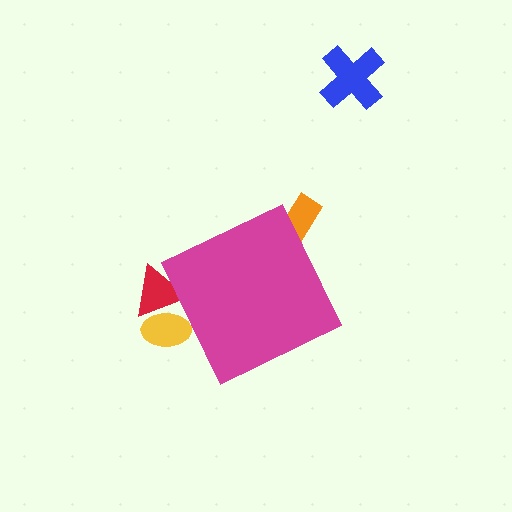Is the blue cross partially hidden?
No, the blue cross is fully visible.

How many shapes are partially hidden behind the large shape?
3 shapes are partially hidden.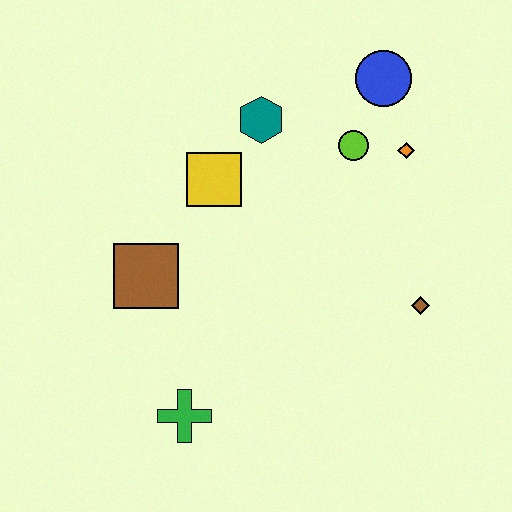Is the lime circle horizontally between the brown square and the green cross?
No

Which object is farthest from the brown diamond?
The brown square is farthest from the brown diamond.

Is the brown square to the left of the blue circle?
Yes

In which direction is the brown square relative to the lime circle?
The brown square is to the left of the lime circle.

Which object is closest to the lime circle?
The orange diamond is closest to the lime circle.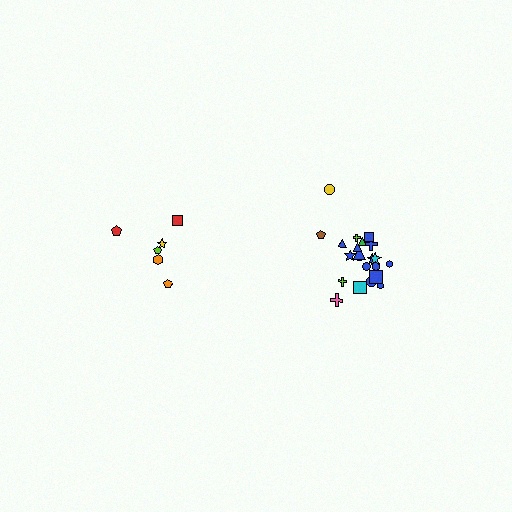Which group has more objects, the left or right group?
The right group.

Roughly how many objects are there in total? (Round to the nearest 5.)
Roughly 30 objects in total.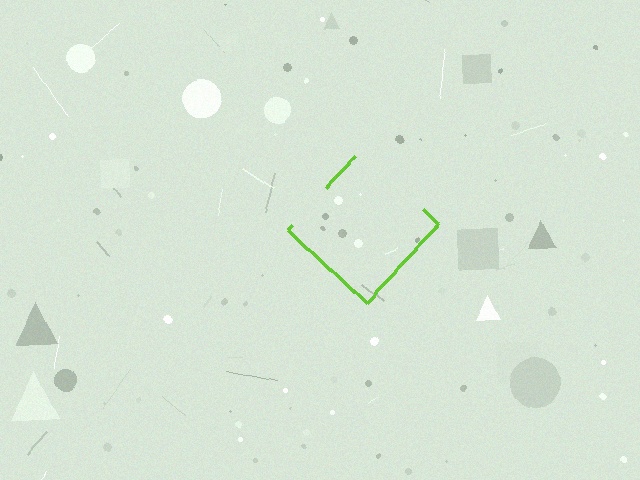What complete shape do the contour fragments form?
The contour fragments form a diamond.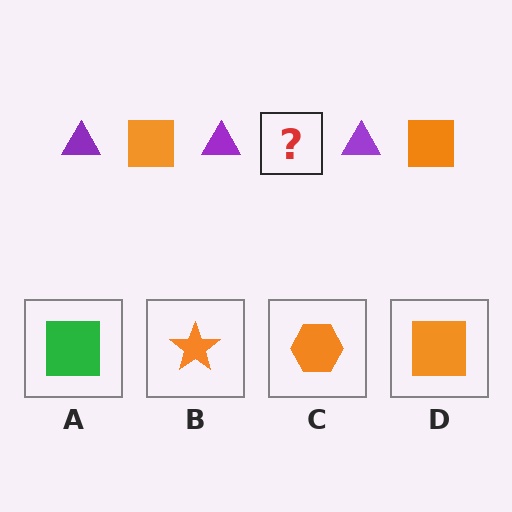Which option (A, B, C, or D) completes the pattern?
D.